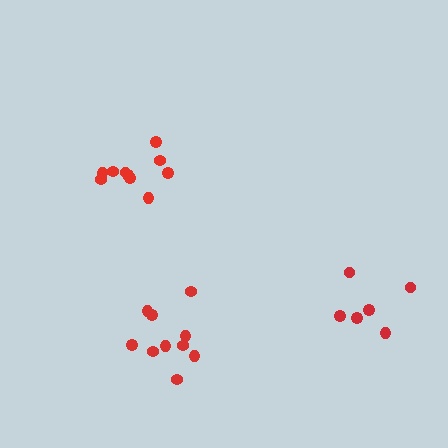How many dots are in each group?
Group 1: 10 dots, Group 2: 10 dots, Group 3: 6 dots (26 total).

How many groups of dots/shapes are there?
There are 3 groups.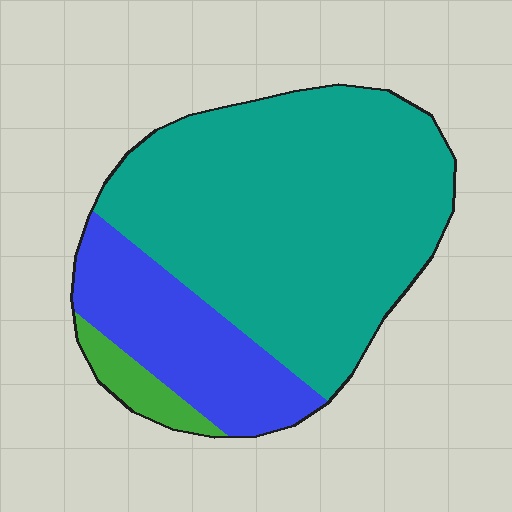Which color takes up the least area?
Green, at roughly 5%.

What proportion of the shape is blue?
Blue takes up between a sixth and a third of the shape.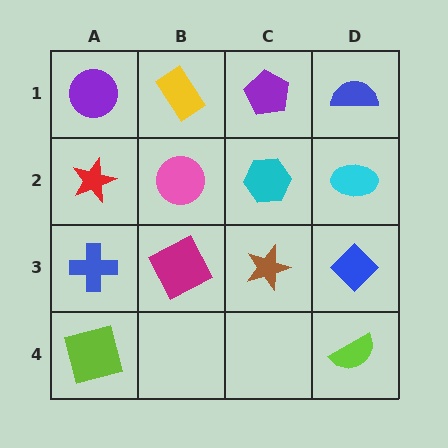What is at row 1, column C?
A purple pentagon.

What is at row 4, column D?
A lime semicircle.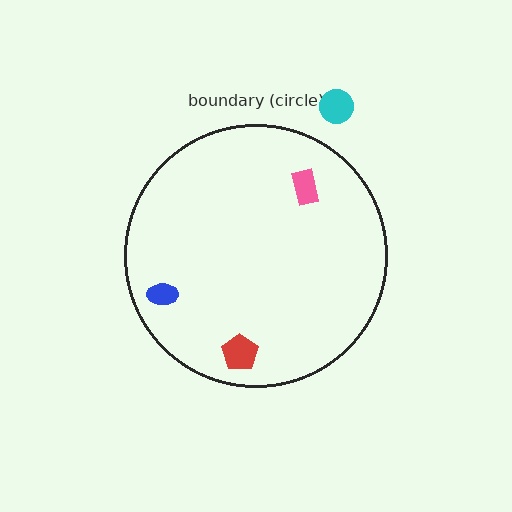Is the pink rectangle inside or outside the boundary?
Inside.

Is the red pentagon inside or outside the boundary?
Inside.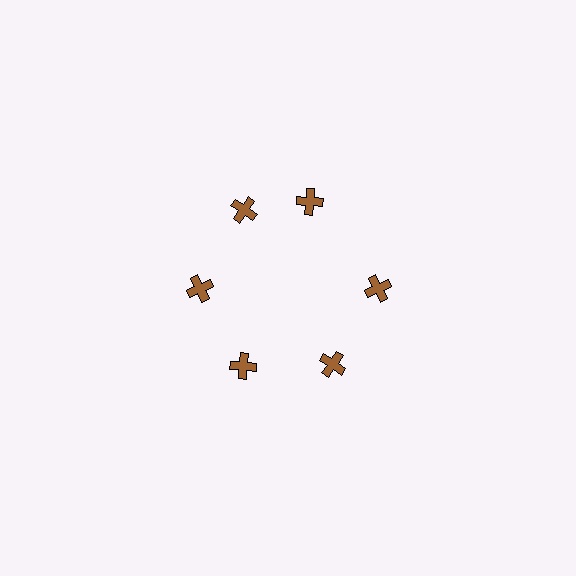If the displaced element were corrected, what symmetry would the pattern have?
It would have 6-fold rotational symmetry — the pattern would map onto itself every 60 degrees.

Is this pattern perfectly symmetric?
No. The 6 brown crosses are arranged in a ring, but one element near the 1 o'clock position is rotated out of alignment along the ring, breaking the 6-fold rotational symmetry.